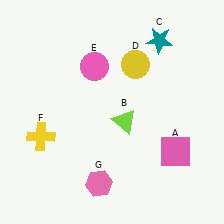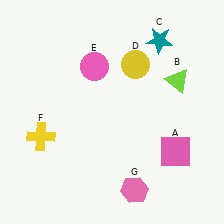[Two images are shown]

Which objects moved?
The objects that moved are: the lime triangle (B), the pink hexagon (G).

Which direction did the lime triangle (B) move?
The lime triangle (B) moved right.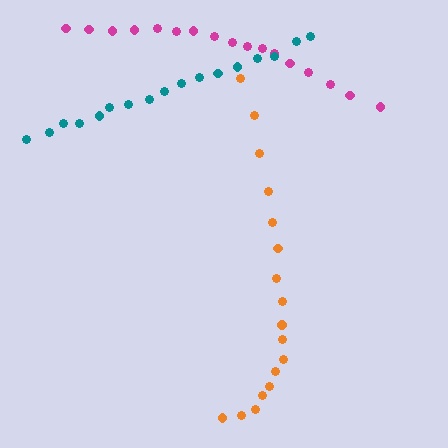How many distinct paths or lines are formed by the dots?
There are 3 distinct paths.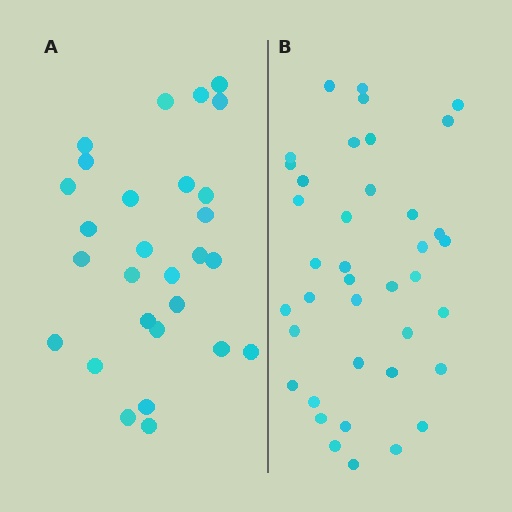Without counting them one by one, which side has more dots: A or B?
Region B (the right region) has more dots.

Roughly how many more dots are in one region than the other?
Region B has roughly 12 or so more dots than region A.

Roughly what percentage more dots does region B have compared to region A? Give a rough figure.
About 40% more.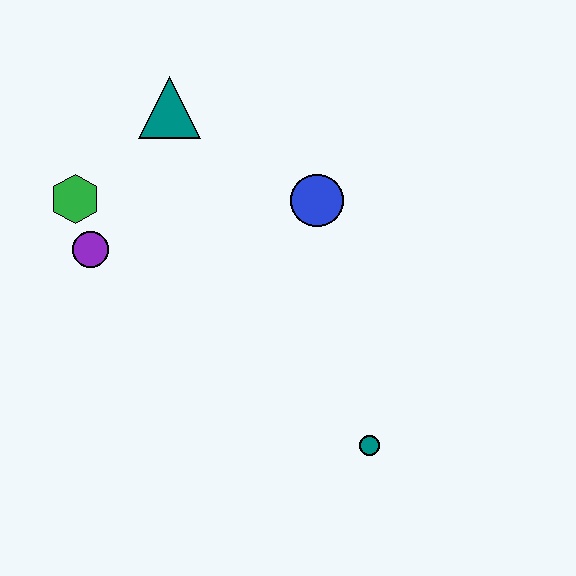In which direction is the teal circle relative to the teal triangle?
The teal circle is below the teal triangle.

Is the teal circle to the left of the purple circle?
No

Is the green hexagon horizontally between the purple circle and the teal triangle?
No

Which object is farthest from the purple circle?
The teal circle is farthest from the purple circle.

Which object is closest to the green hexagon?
The purple circle is closest to the green hexagon.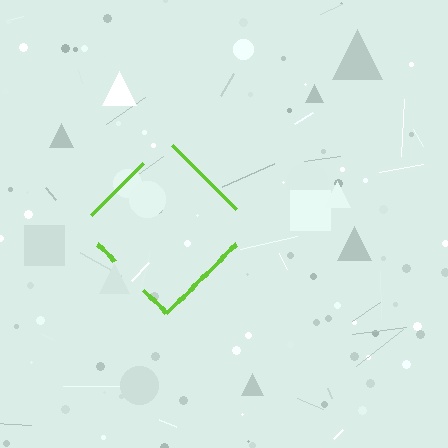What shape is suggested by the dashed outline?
The dashed outline suggests a diamond.